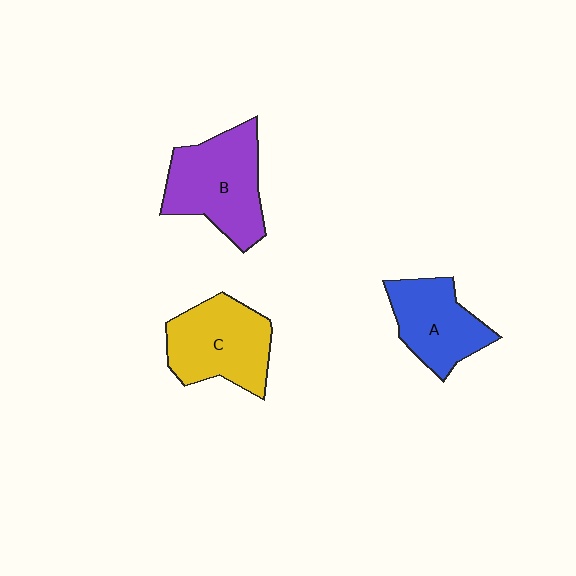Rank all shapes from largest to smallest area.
From largest to smallest: B (purple), C (yellow), A (blue).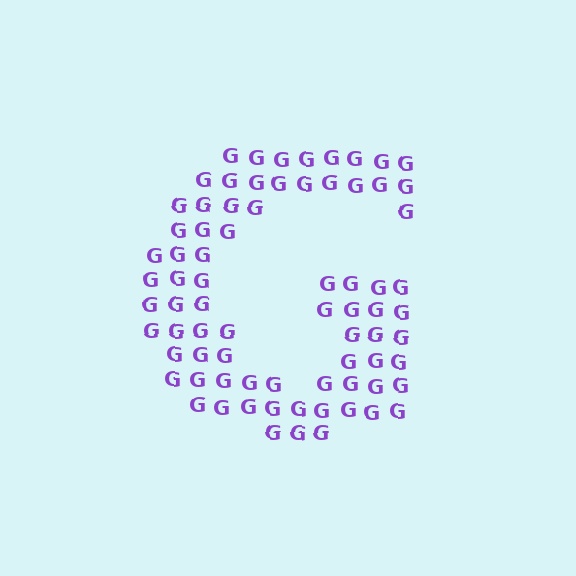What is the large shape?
The large shape is the letter G.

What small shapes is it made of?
It is made of small letter G's.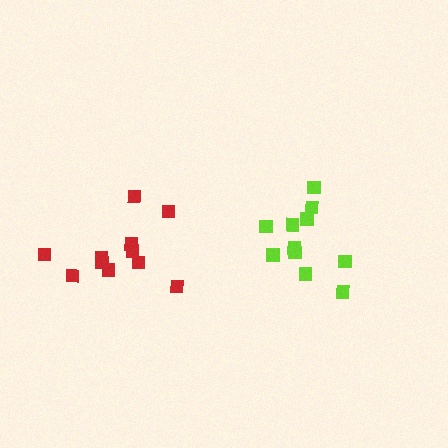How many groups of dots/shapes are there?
There are 2 groups.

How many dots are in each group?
Group 1: 11 dots, Group 2: 11 dots (22 total).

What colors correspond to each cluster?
The clusters are colored: red, lime.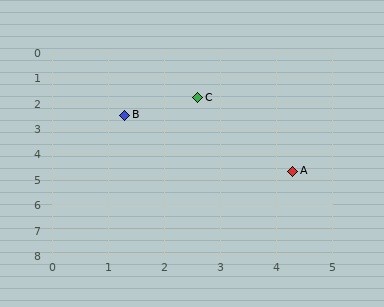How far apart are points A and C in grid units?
Points A and C are about 3.4 grid units apart.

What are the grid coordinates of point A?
Point A is at approximately (4.3, 4.7).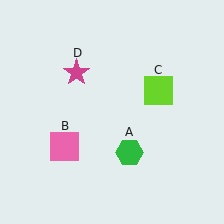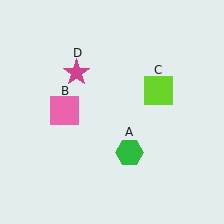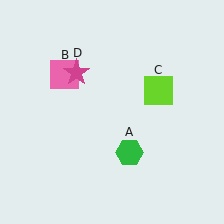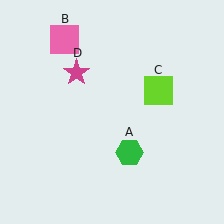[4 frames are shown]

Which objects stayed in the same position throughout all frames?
Green hexagon (object A) and lime square (object C) and magenta star (object D) remained stationary.